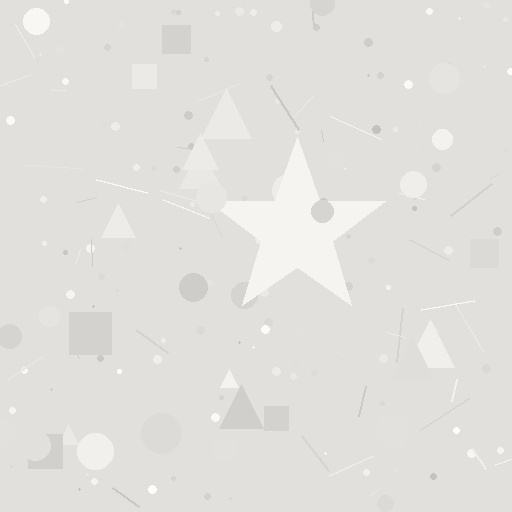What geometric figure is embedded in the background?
A star is embedded in the background.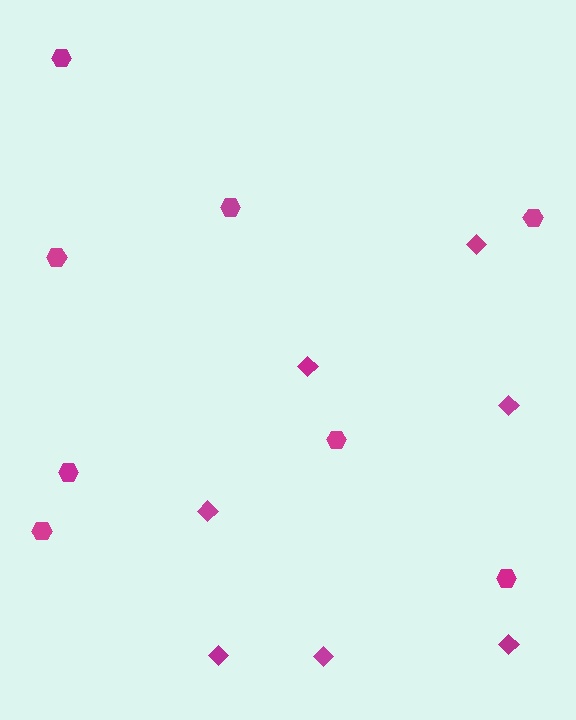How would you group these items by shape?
There are 2 groups: one group of hexagons (8) and one group of diamonds (7).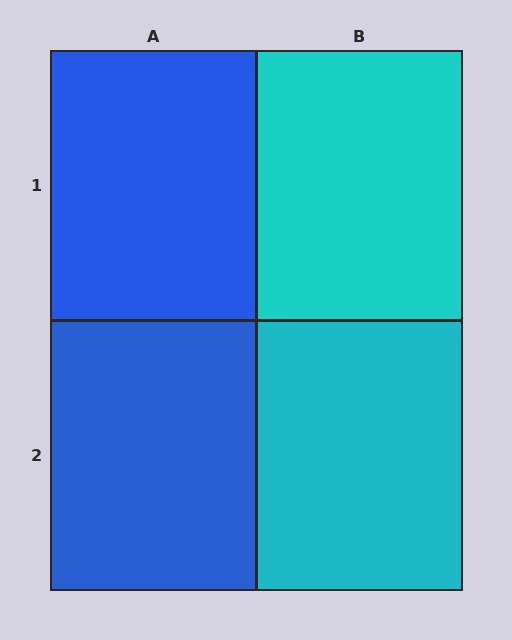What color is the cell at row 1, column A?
Blue.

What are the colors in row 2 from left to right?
Blue, cyan.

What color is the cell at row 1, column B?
Cyan.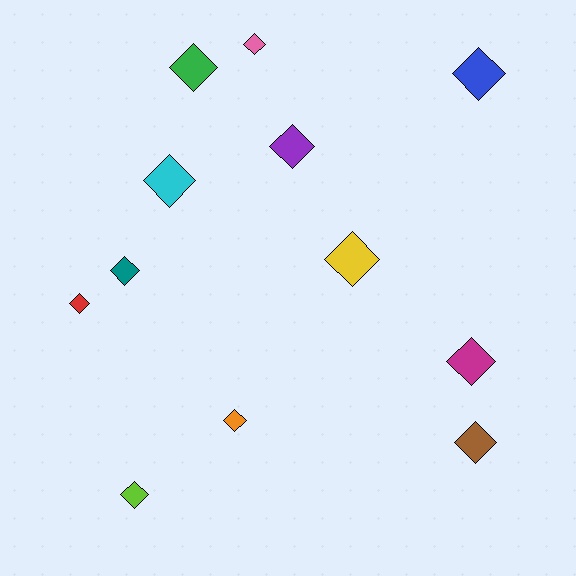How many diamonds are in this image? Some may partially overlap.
There are 12 diamonds.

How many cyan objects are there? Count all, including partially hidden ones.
There is 1 cyan object.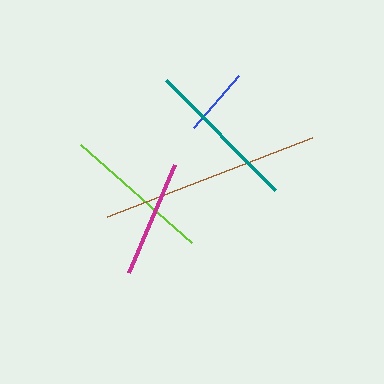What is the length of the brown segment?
The brown segment is approximately 219 pixels long.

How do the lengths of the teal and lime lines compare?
The teal and lime lines are approximately the same length.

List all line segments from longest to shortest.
From longest to shortest: brown, teal, lime, magenta, blue.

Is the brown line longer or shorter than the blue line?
The brown line is longer than the blue line.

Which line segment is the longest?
The brown line is the longest at approximately 219 pixels.